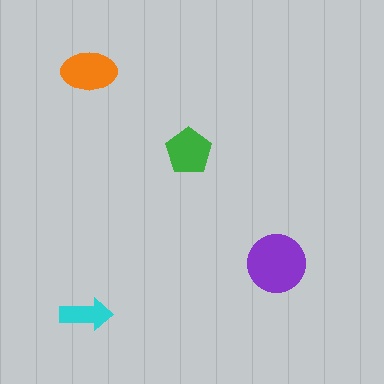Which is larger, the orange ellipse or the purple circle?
The purple circle.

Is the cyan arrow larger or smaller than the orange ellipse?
Smaller.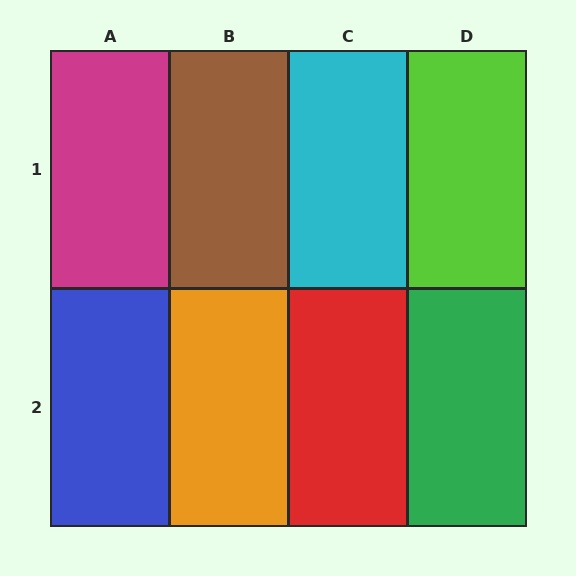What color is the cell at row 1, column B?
Brown.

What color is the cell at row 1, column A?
Magenta.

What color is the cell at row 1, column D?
Lime.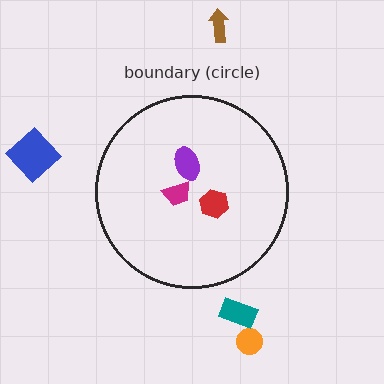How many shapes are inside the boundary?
3 inside, 4 outside.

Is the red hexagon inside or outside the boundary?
Inside.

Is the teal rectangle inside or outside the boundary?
Outside.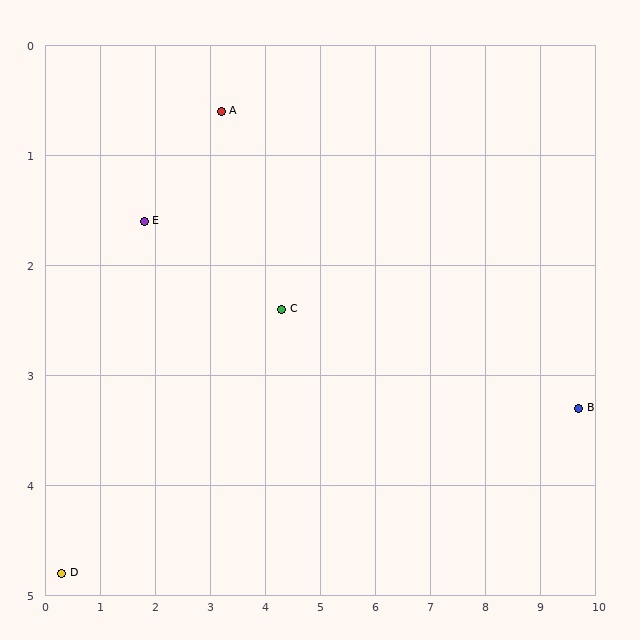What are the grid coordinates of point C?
Point C is at approximately (4.3, 2.4).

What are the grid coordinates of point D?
Point D is at approximately (0.3, 4.8).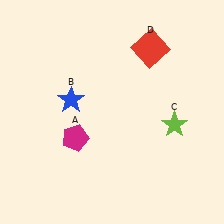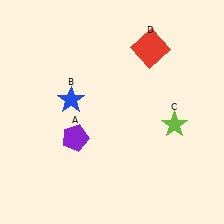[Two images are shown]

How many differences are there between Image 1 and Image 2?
There is 1 difference between the two images.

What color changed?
The pentagon (A) changed from magenta in Image 1 to purple in Image 2.